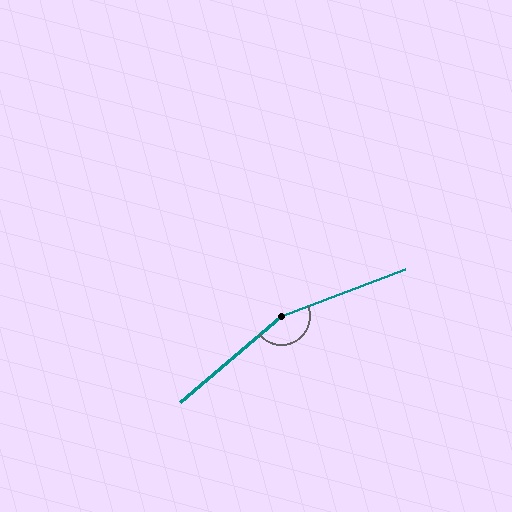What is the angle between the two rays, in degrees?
Approximately 160 degrees.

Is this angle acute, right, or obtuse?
It is obtuse.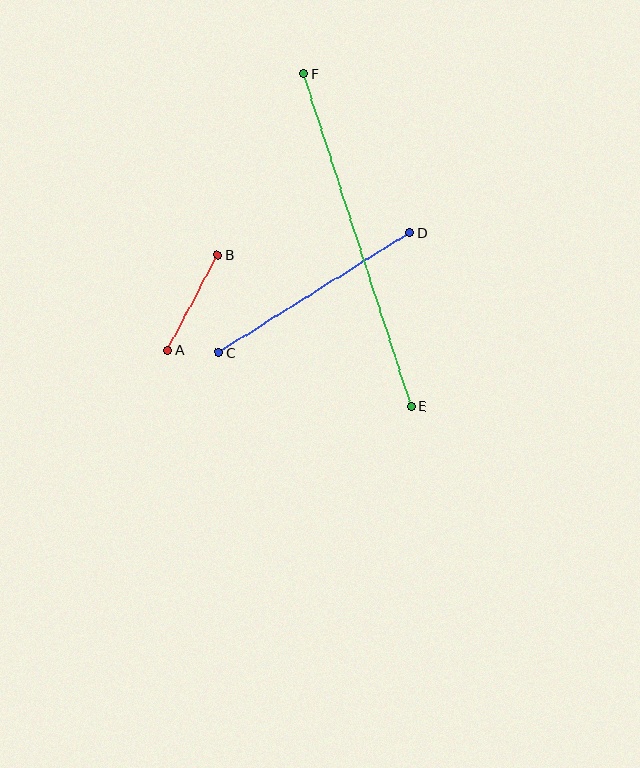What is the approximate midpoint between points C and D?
The midpoint is at approximately (314, 292) pixels.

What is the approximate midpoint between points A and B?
The midpoint is at approximately (193, 302) pixels.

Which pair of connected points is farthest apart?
Points E and F are farthest apart.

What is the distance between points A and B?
The distance is approximately 108 pixels.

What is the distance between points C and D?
The distance is approximately 226 pixels.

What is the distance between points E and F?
The distance is approximately 350 pixels.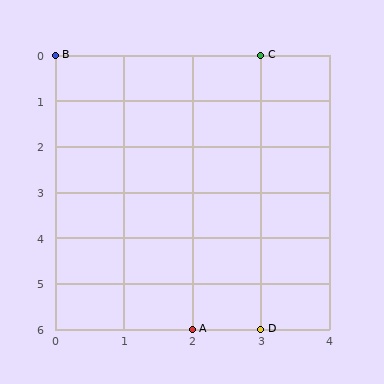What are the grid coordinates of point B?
Point B is at grid coordinates (0, 0).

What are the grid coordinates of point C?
Point C is at grid coordinates (3, 0).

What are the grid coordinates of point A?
Point A is at grid coordinates (2, 6).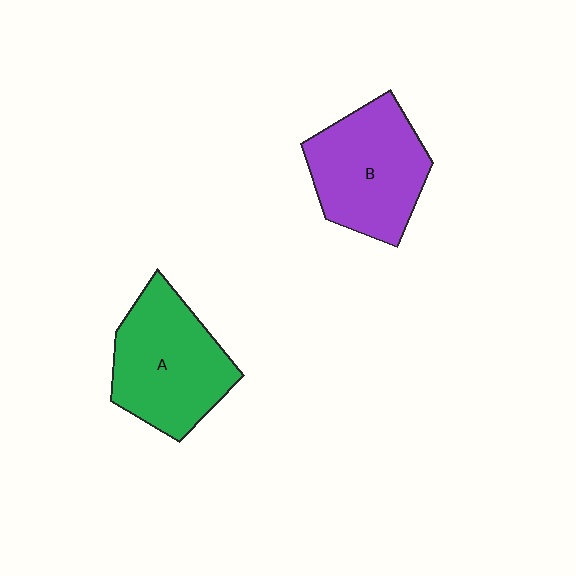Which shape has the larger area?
Shape A (green).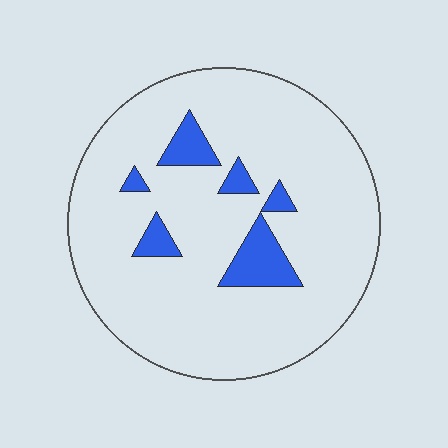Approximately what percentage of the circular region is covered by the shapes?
Approximately 10%.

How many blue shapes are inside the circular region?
6.